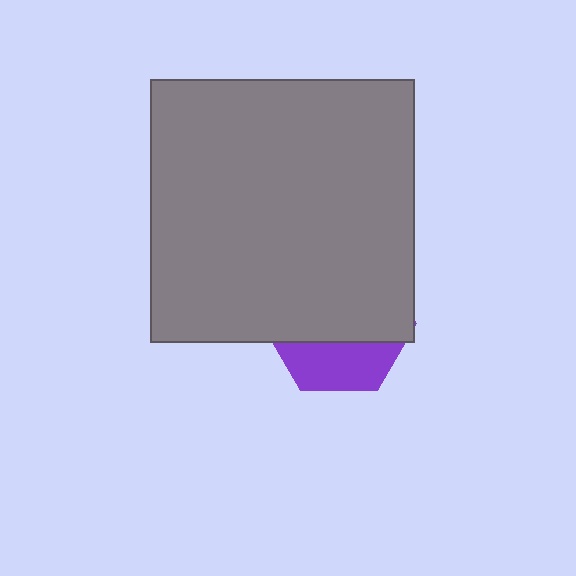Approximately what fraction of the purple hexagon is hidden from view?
Roughly 68% of the purple hexagon is hidden behind the gray square.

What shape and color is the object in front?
The object in front is a gray square.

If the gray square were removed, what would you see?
You would see the complete purple hexagon.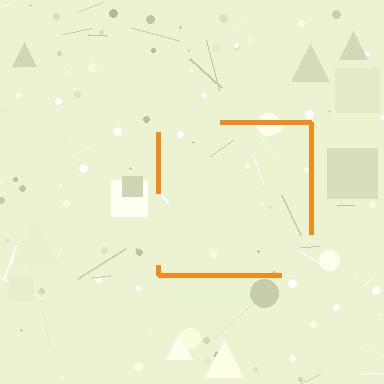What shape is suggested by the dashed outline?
The dashed outline suggests a square.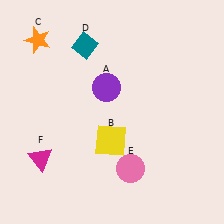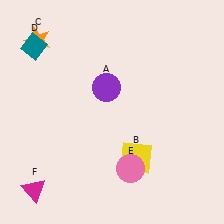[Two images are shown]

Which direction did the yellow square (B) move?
The yellow square (B) moved right.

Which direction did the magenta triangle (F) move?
The magenta triangle (F) moved down.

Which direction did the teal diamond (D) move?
The teal diamond (D) moved left.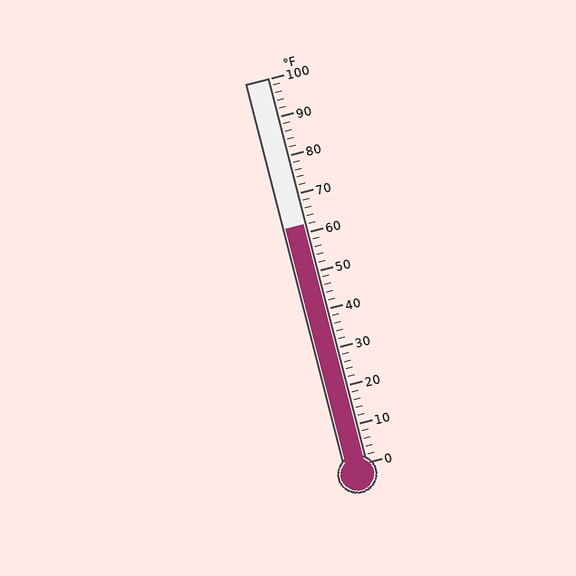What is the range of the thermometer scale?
The thermometer scale ranges from 0°F to 100°F.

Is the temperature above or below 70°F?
The temperature is below 70°F.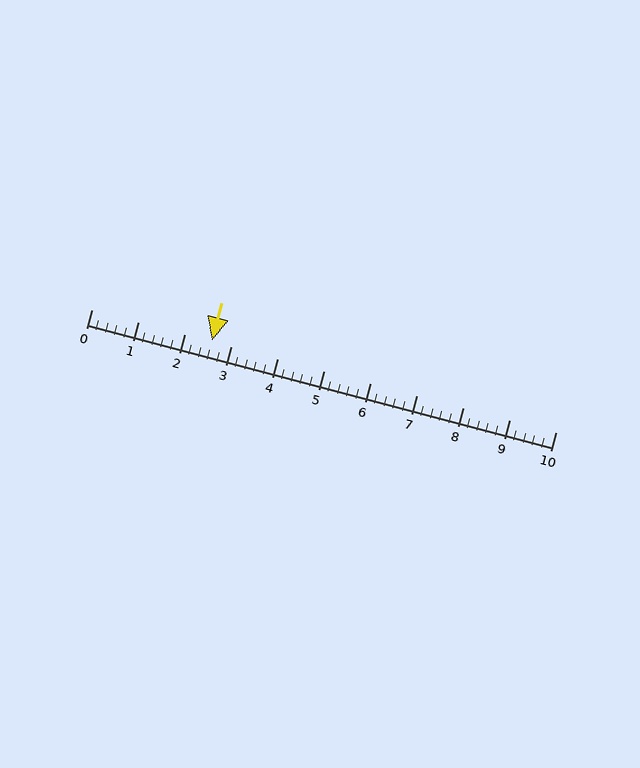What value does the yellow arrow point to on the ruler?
The yellow arrow points to approximately 2.6.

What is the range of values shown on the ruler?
The ruler shows values from 0 to 10.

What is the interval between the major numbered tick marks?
The major tick marks are spaced 1 units apart.